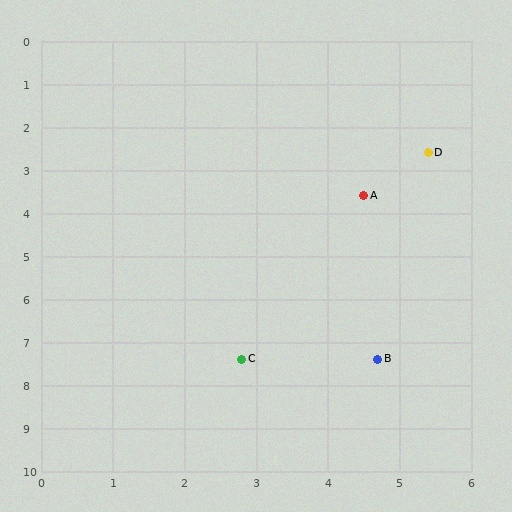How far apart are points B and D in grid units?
Points B and D are about 4.9 grid units apart.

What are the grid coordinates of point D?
Point D is at approximately (5.4, 2.6).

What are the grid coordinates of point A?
Point A is at approximately (4.5, 3.6).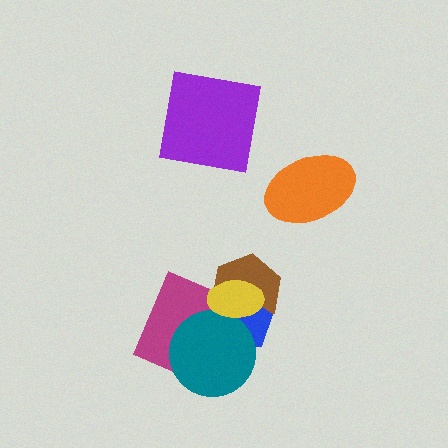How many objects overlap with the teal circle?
3 objects overlap with the teal circle.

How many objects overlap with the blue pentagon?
4 objects overlap with the blue pentagon.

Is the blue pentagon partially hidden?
Yes, it is partially covered by another shape.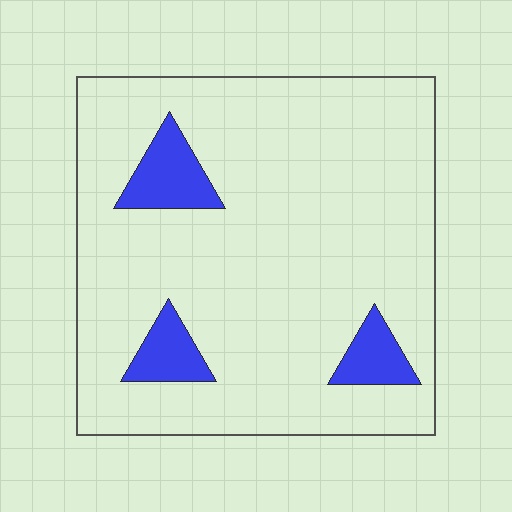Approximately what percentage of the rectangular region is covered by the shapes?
Approximately 10%.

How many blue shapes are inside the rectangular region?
3.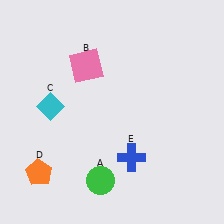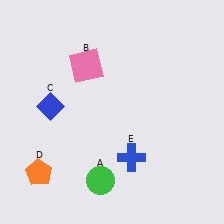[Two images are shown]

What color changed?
The diamond (C) changed from cyan in Image 1 to blue in Image 2.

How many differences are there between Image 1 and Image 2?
There is 1 difference between the two images.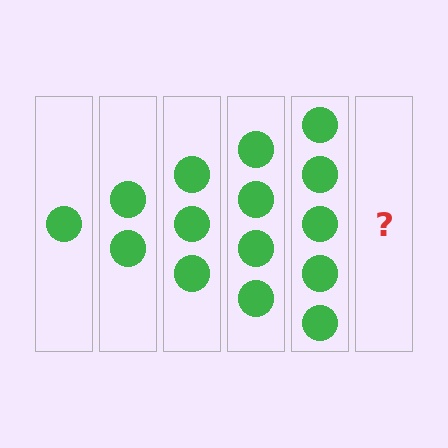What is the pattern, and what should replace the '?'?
The pattern is that each step adds one more circle. The '?' should be 6 circles.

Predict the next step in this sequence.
The next step is 6 circles.